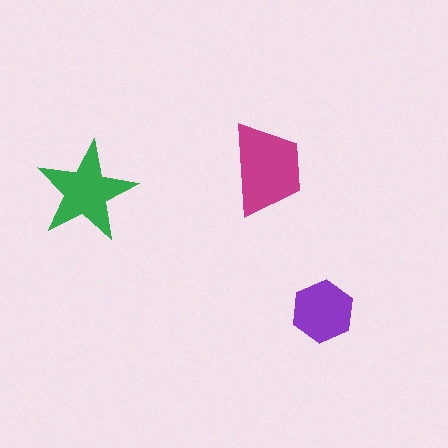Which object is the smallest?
The purple hexagon.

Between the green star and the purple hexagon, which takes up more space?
The green star.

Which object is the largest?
The magenta trapezoid.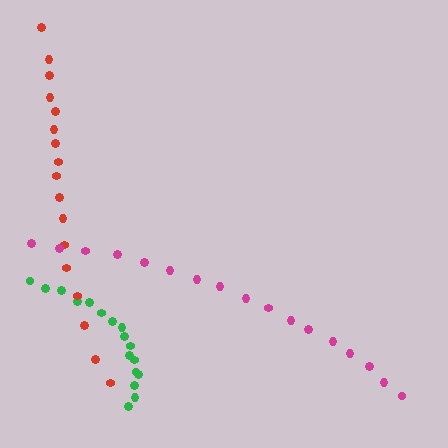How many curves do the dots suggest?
There are 3 distinct paths.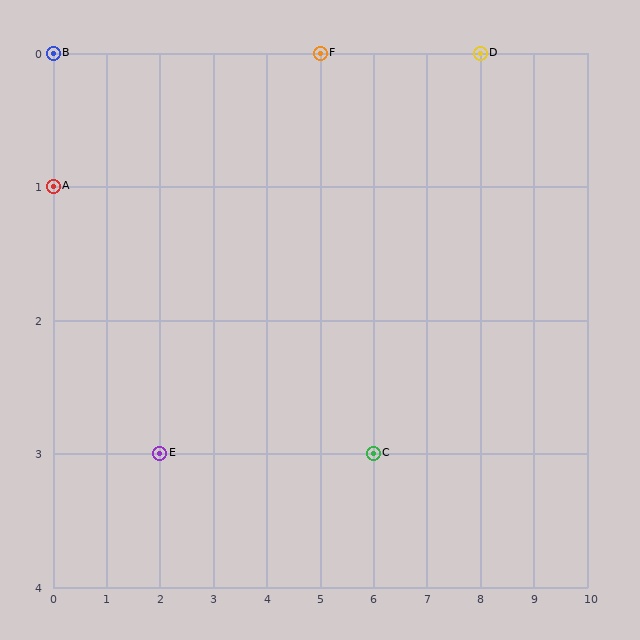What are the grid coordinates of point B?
Point B is at grid coordinates (0, 0).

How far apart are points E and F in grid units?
Points E and F are 3 columns and 3 rows apart (about 4.2 grid units diagonally).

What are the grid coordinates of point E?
Point E is at grid coordinates (2, 3).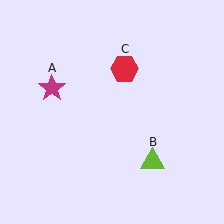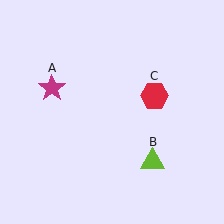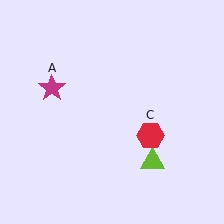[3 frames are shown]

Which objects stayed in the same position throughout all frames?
Magenta star (object A) and lime triangle (object B) remained stationary.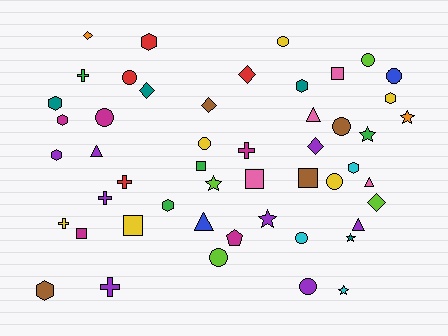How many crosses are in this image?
There are 6 crosses.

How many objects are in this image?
There are 50 objects.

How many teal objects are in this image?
There are 4 teal objects.